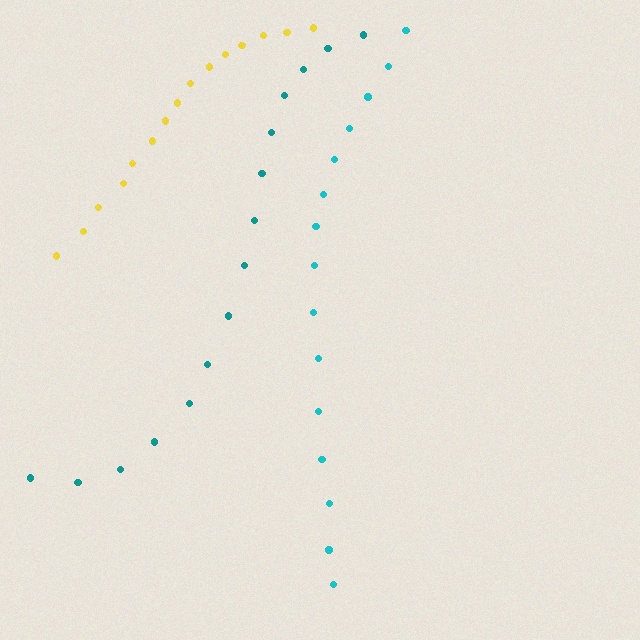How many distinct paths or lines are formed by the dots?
There are 3 distinct paths.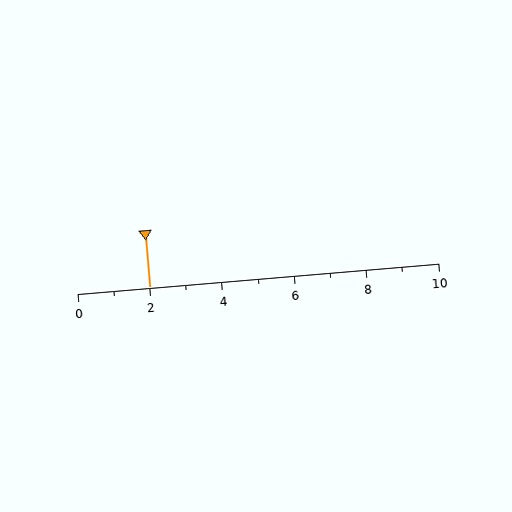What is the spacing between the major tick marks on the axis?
The major ticks are spaced 2 apart.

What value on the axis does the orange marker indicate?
The marker indicates approximately 2.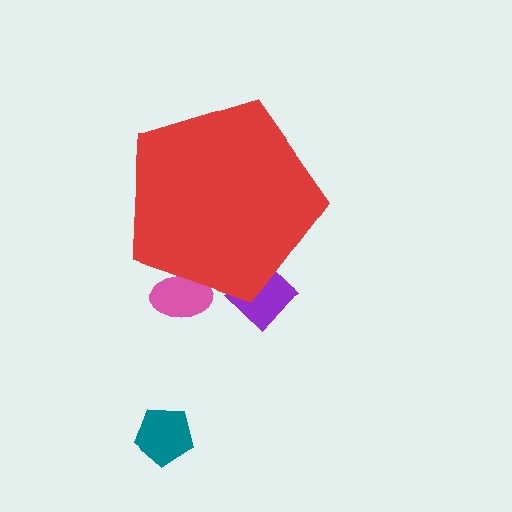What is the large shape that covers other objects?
A red pentagon.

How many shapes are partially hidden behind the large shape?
2 shapes are partially hidden.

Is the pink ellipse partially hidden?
Yes, the pink ellipse is partially hidden behind the red pentagon.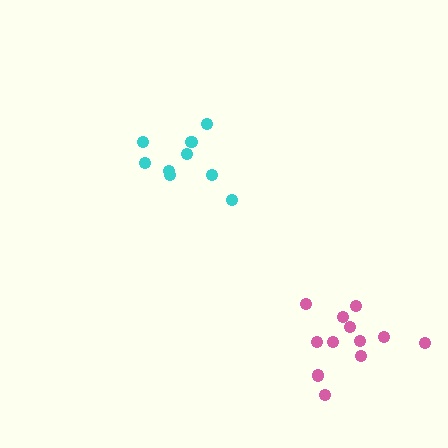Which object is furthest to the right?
The pink cluster is rightmost.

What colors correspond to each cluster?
The clusters are colored: cyan, pink.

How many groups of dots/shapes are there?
There are 2 groups.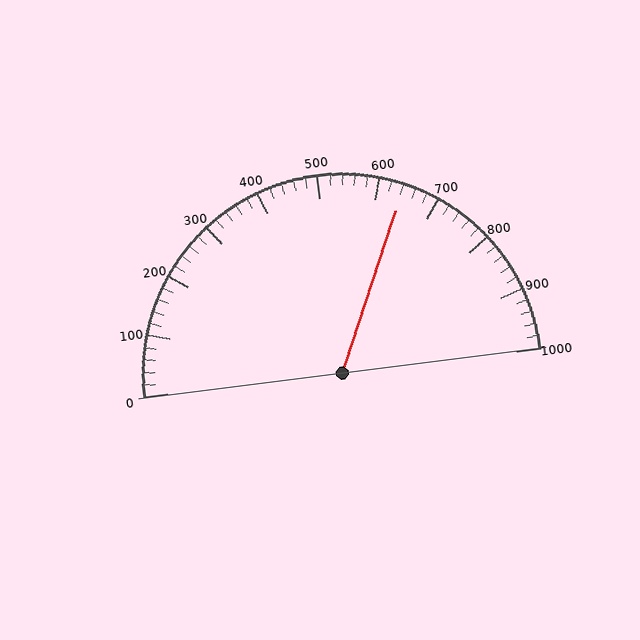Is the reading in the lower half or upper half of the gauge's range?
The reading is in the upper half of the range (0 to 1000).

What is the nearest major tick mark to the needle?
The nearest major tick mark is 600.